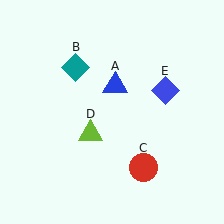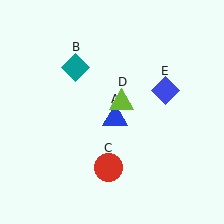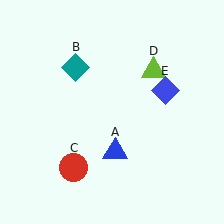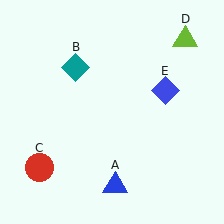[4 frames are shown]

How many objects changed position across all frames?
3 objects changed position: blue triangle (object A), red circle (object C), lime triangle (object D).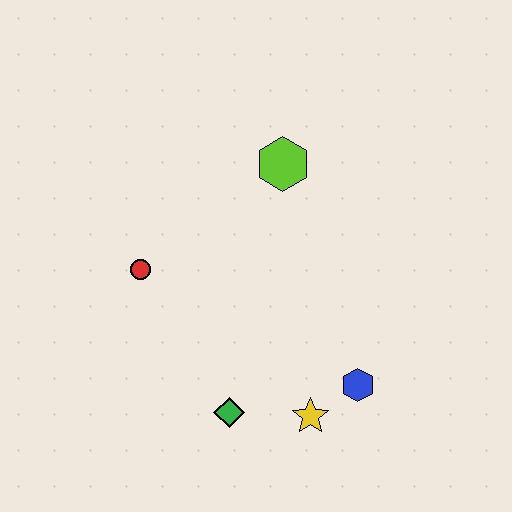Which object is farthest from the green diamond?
The lime hexagon is farthest from the green diamond.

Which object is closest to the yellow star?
The blue hexagon is closest to the yellow star.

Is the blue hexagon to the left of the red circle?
No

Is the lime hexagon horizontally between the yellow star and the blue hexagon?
No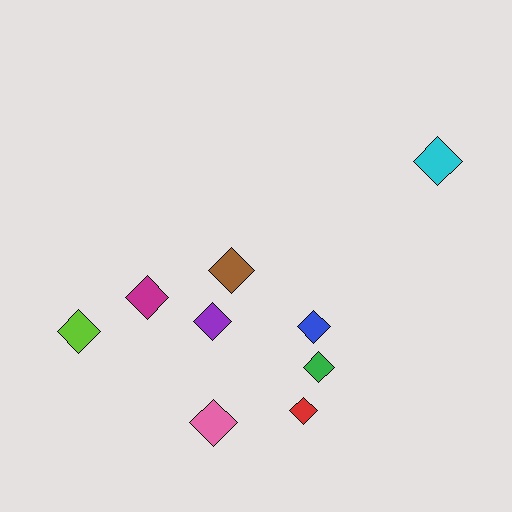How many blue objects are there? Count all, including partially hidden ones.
There is 1 blue object.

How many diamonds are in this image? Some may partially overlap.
There are 9 diamonds.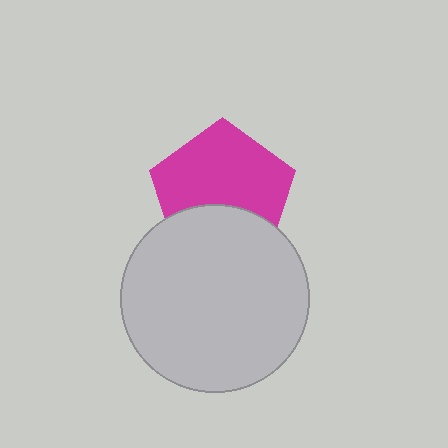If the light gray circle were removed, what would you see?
You would see the complete magenta pentagon.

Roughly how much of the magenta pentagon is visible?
Most of it is visible (roughly 65%).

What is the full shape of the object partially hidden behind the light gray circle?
The partially hidden object is a magenta pentagon.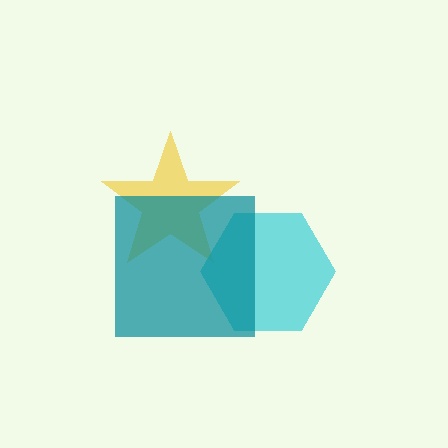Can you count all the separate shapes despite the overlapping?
Yes, there are 3 separate shapes.